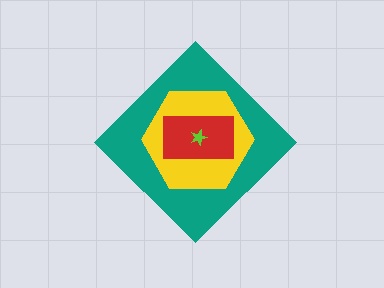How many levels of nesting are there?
4.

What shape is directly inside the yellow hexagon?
The red rectangle.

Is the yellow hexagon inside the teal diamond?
Yes.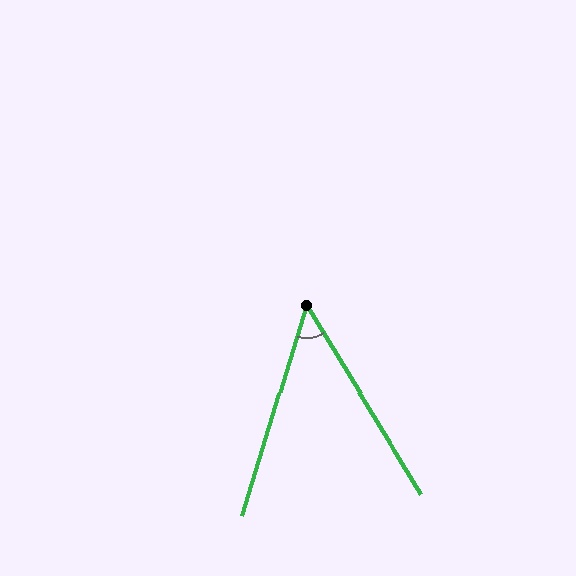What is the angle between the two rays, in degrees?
Approximately 48 degrees.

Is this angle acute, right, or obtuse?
It is acute.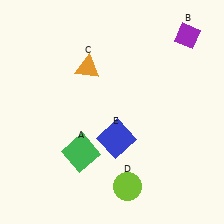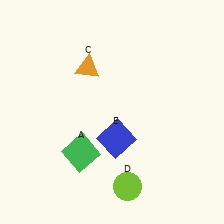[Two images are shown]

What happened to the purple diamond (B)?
The purple diamond (B) was removed in Image 2. It was in the top-right area of Image 1.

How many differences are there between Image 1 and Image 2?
There is 1 difference between the two images.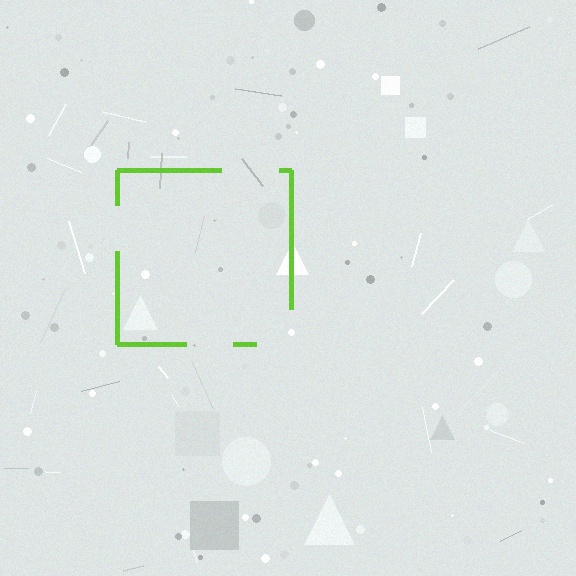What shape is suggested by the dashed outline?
The dashed outline suggests a square.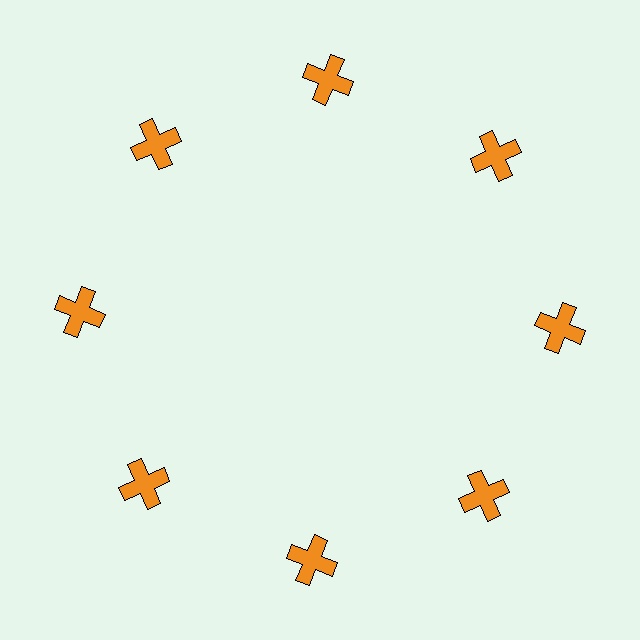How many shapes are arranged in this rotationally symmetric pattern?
There are 8 shapes, arranged in 8 groups of 1.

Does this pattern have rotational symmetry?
Yes, this pattern has 8-fold rotational symmetry. It looks the same after rotating 45 degrees around the center.